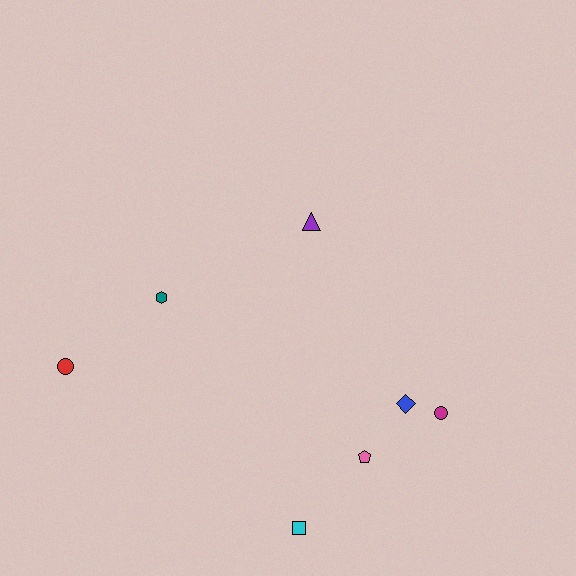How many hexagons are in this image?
There is 1 hexagon.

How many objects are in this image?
There are 7 objects.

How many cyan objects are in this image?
There is 1 cyan object.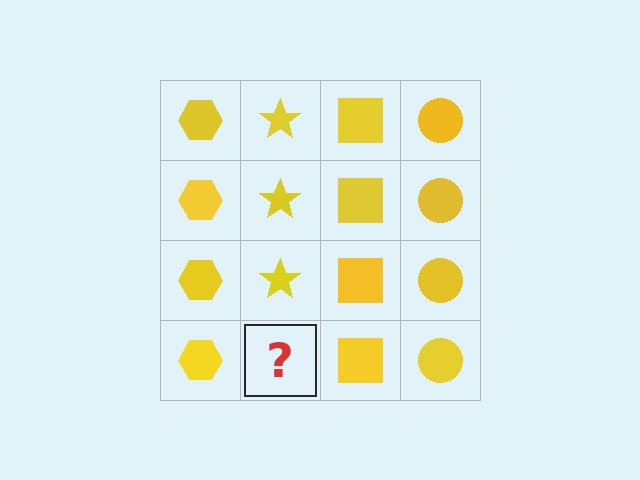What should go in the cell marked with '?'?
The missing cell should contain a yellow star.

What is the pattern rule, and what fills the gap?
The rule is that each column has a consistent shape. The gap should be filled with a yellow star.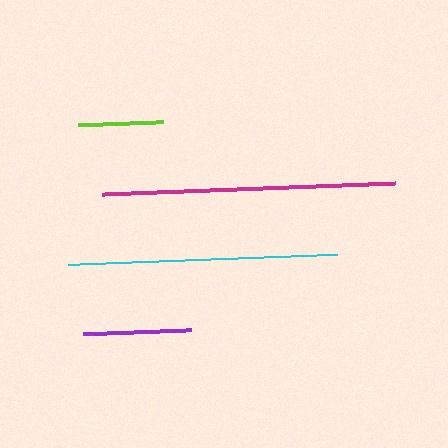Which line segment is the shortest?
The lime line is the shortest at approximately 85 pixels.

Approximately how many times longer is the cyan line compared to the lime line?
The cyan line is approximately 3.2 times the length of the lime line.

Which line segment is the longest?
The magenta line is the longest at approximately 292 pixels.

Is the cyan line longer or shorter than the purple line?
The cyan line is longer than the purple line.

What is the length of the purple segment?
The purple segment is approximately 109 pixels long.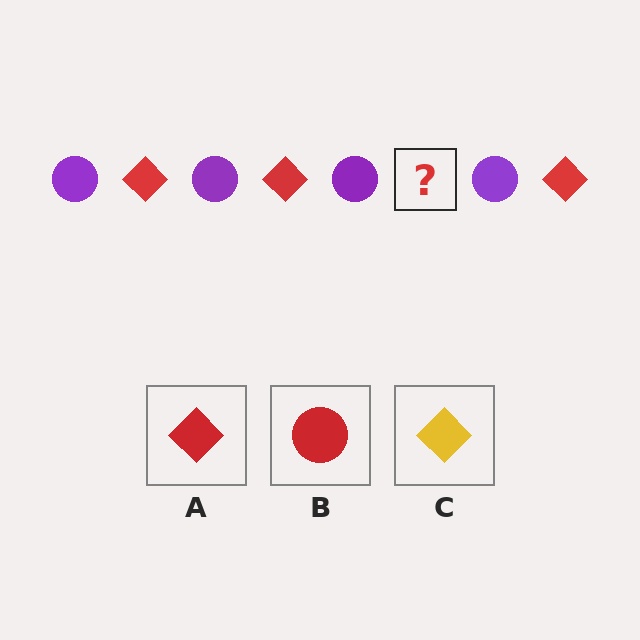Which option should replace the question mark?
Option A.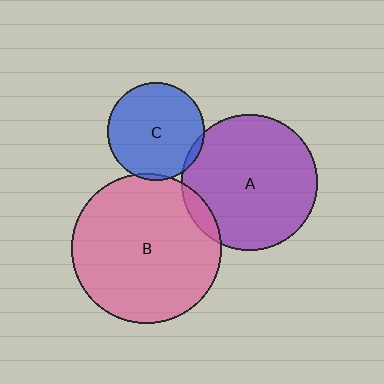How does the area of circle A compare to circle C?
Approximately 2.0 times.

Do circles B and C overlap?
Yes.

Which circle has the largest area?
Circle B (pink).